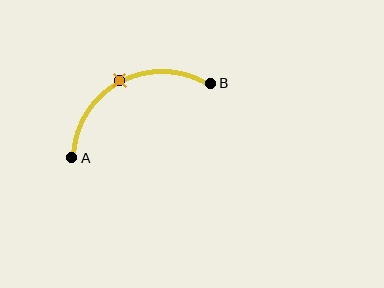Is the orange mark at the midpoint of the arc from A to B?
Yes. The orange mark lies on the arc at equal arc-length from both A and B — it is the arc midpoint.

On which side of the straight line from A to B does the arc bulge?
The arc bulges above the straight line connecting A and B.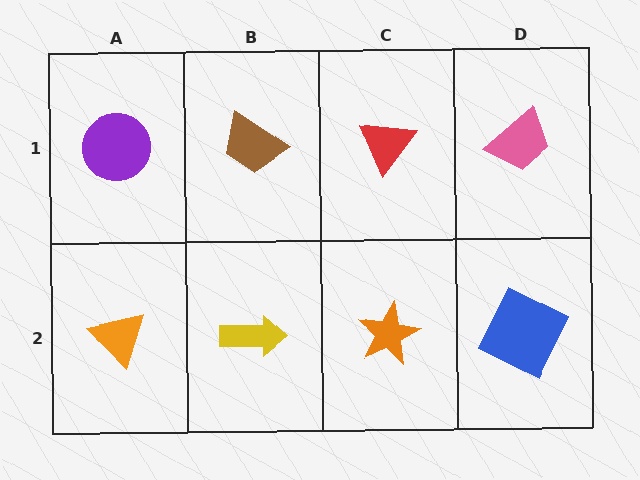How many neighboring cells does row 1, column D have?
2.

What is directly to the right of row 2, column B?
An orange star.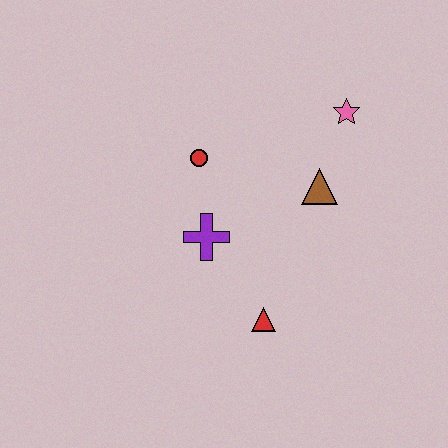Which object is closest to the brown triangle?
The pink star is closest to the brown triangle.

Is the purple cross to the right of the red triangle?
No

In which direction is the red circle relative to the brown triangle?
The red circle is to the left of the brown triangle.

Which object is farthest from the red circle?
The red triangle is farthest from the red circle.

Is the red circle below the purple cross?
No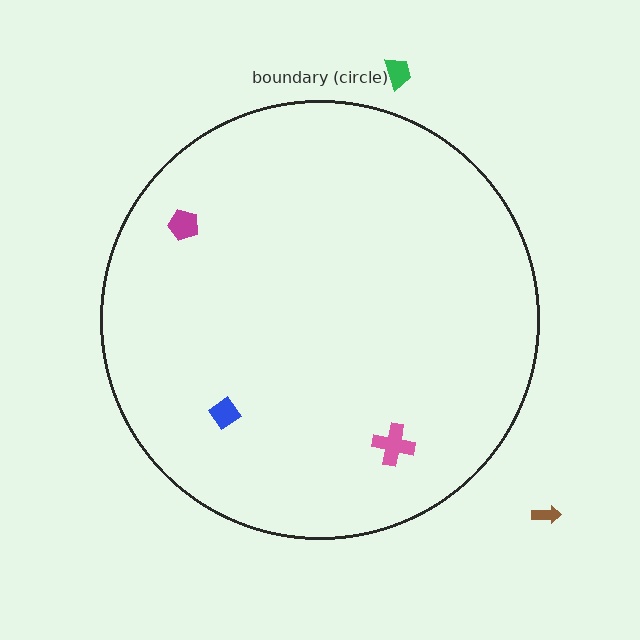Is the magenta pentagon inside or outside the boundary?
Inside.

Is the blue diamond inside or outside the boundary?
Inside.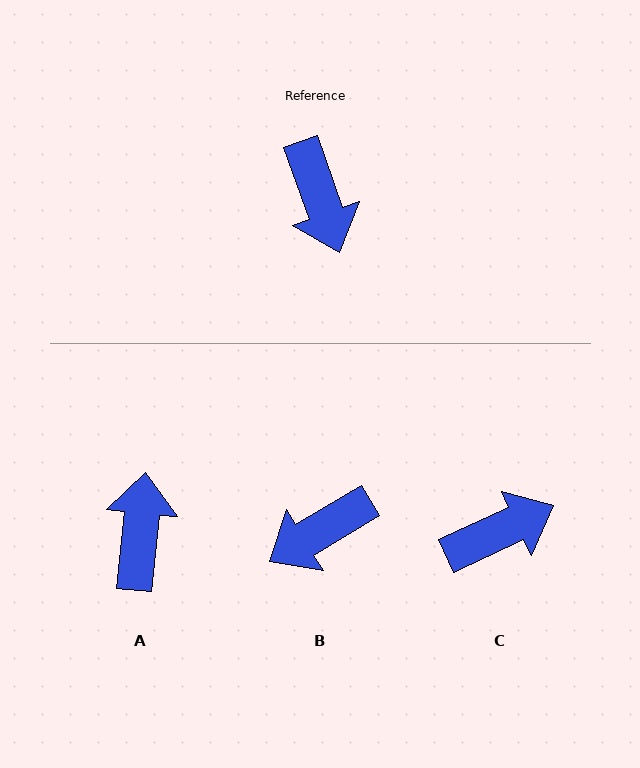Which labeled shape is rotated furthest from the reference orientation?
A, about 155 degrees away.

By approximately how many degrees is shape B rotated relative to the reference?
Approximately 78 degrees clockwise.